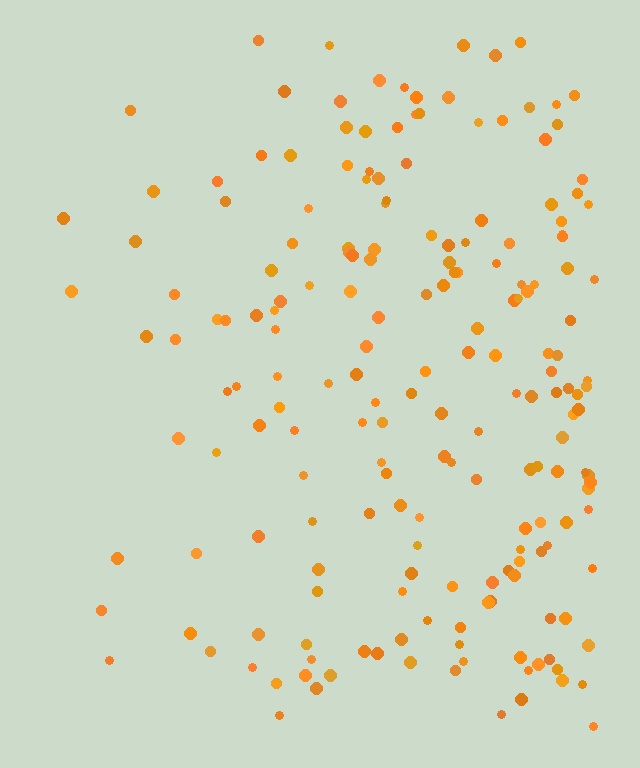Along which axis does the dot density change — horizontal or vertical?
Horizontal.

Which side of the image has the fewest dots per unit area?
The left.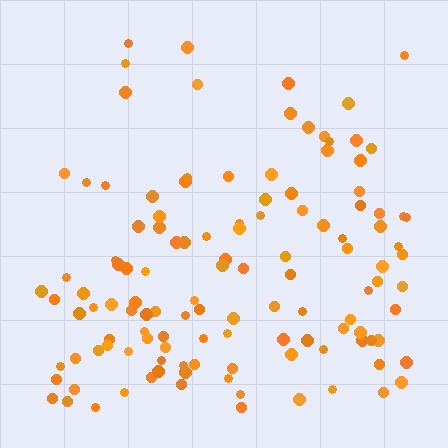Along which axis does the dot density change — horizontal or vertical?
Vertical.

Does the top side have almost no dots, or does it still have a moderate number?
Still a moderate number, just noticeably fewer than the bottom.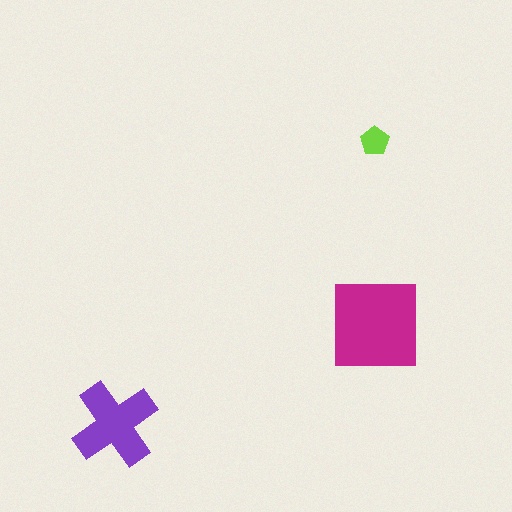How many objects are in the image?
There are 3 objects in the image.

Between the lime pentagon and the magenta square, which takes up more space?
The magenta square.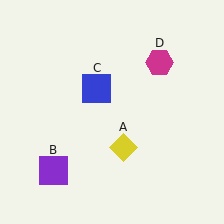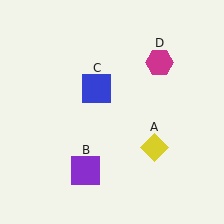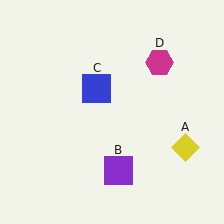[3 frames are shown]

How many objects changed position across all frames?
2 objects changed position: yellow diamond (object A), purple square (object B).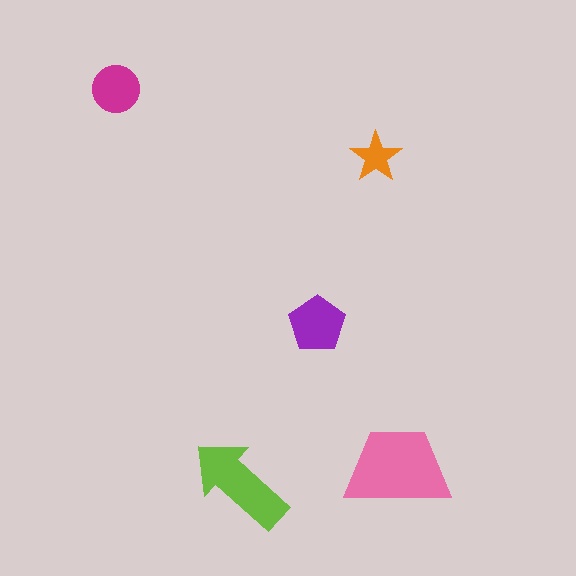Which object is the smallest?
The orange star.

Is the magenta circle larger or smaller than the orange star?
Larger.